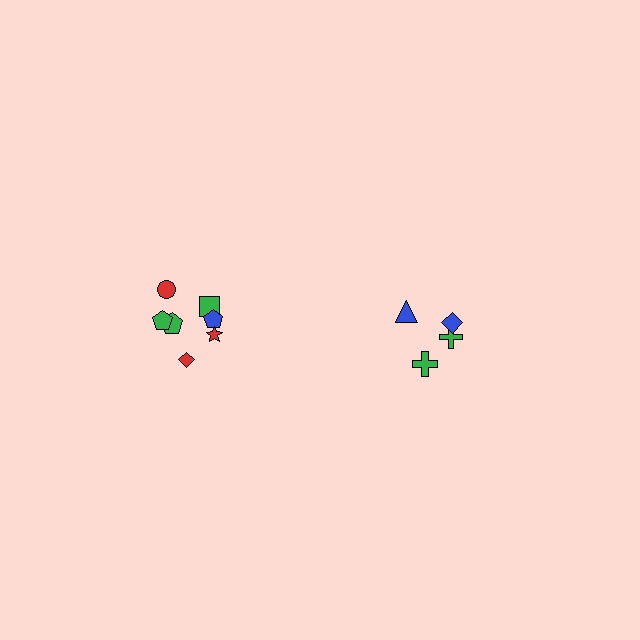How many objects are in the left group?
There are 7 objects.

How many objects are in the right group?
There are 4 objects.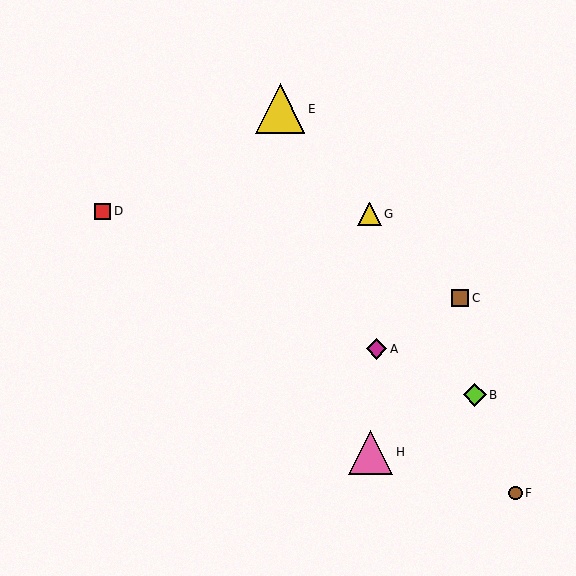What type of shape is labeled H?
Shape H is a pink triangle.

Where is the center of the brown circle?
The center of the brown circle is at (515, 493).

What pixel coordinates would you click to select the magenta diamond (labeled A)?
Click at (377, 349) to select the magenta diamond A.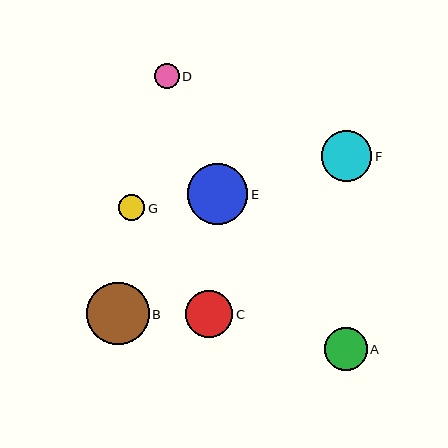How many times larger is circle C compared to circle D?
Circle C is approximately 1.9 times the size of circle D.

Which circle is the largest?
Circle B is the largest with a size of approximately 63 pixels.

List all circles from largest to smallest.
From largest to smallest: B, E, F, C, A, G, D.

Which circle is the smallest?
Circle D is the smallest with a size of approximately 25 pixels.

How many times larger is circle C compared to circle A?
Circle C is approximately 1.1 times the size of circle A.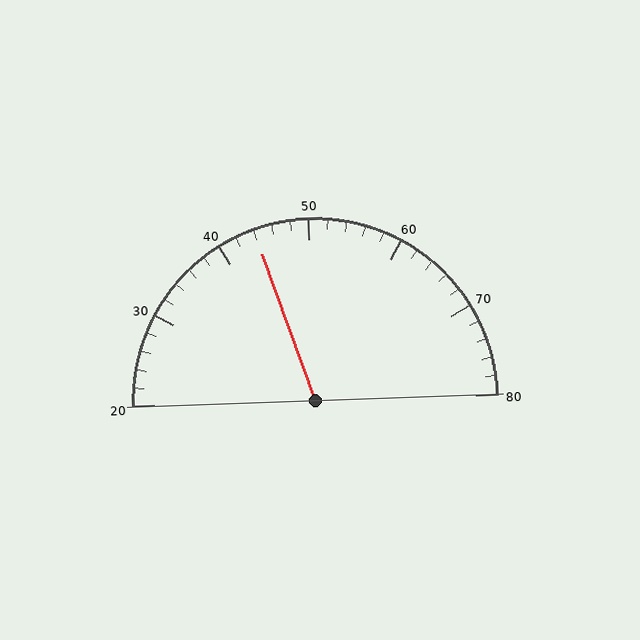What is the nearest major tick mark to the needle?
The nearest major tick mark is 40.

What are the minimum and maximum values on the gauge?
The gauge ranges from 20 to 80.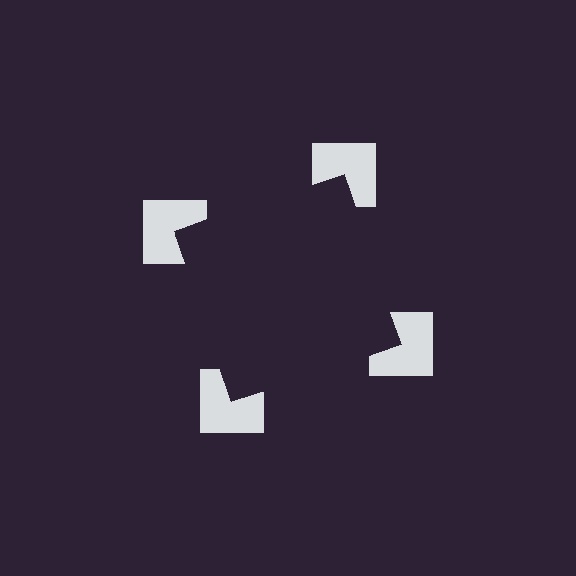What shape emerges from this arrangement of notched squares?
An illusory square — its edges are inferred from the aligned wedge cuts in the notched squares, not physically drawn.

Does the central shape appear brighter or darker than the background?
It typically appears slightly darker than the background, even though no actual brightness change is drawn.